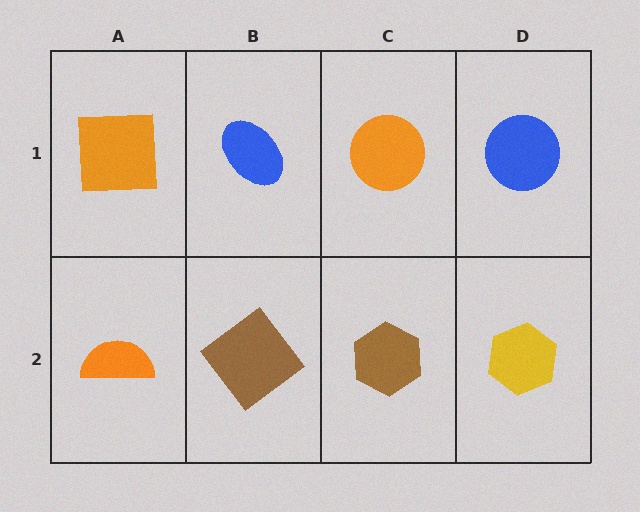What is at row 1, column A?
An orange square.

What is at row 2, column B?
A brown diamond.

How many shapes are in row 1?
4 shapes.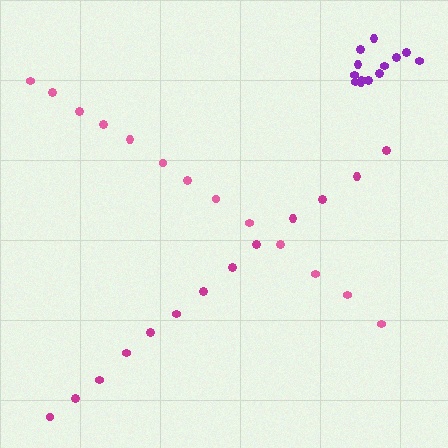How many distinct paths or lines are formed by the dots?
There are 3 distinct paths.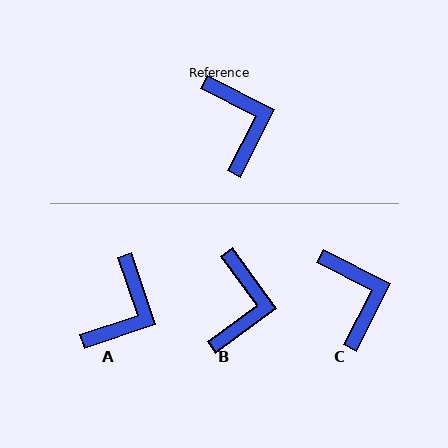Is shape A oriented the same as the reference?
No, it is off by about 44 degrees.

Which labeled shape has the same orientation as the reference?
C.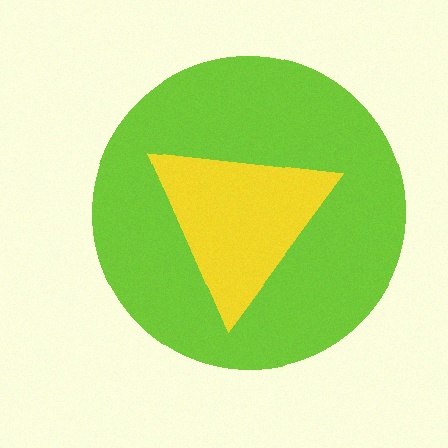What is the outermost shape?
The lime circle.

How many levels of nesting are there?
2.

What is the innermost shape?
The yellow triangle.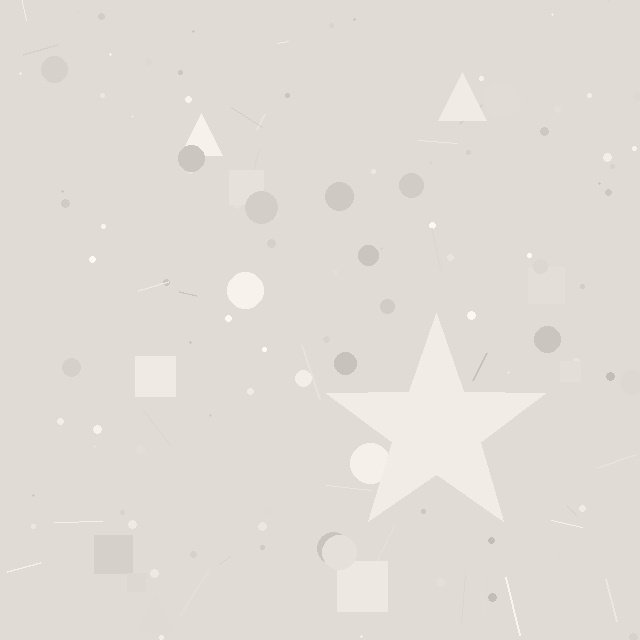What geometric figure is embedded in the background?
A star is embedded in the background.